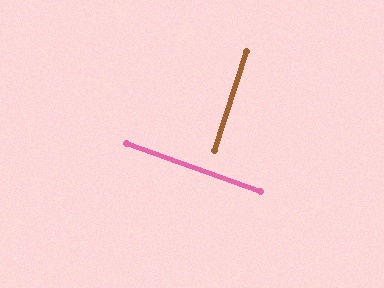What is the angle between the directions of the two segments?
Approximately 88 degrees.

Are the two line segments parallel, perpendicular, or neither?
Perpendicular — they meet at approximately 88°.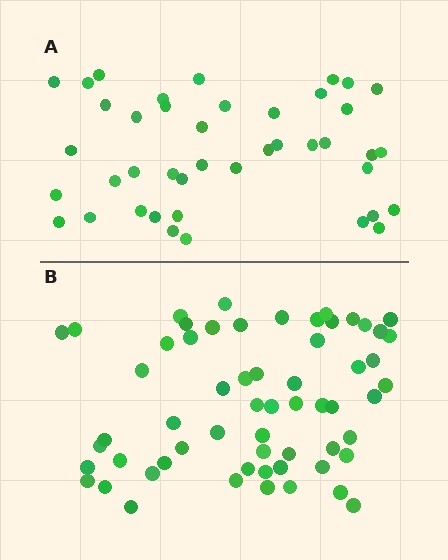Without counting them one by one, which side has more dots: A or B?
Region B (the bottom region) has more dots.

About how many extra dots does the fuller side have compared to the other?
Region B has approximately 20 more dots than region A.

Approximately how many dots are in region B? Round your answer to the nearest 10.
About 60 dots.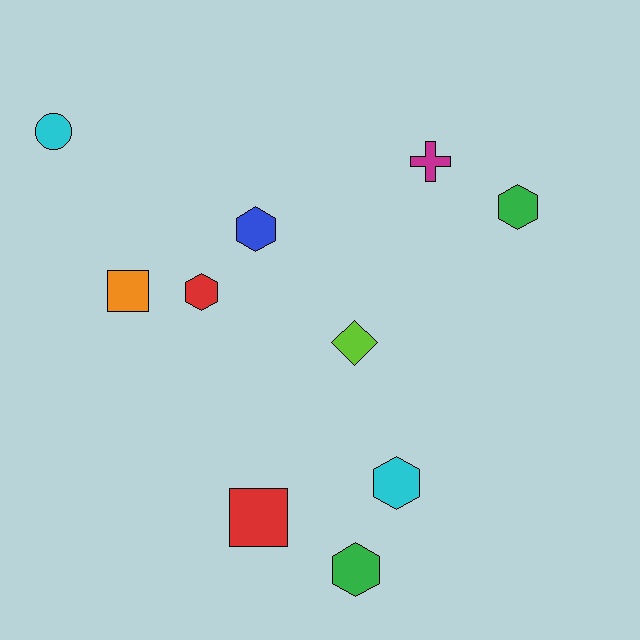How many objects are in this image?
There are 10 objects.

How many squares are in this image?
There are 2 squares.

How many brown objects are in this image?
There are no brown objects.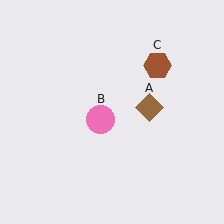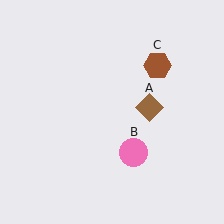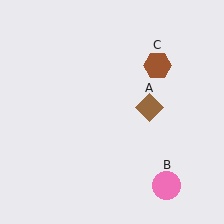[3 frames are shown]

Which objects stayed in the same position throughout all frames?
Brown diamond (object A) and brown hexagon (object C) remained stationary.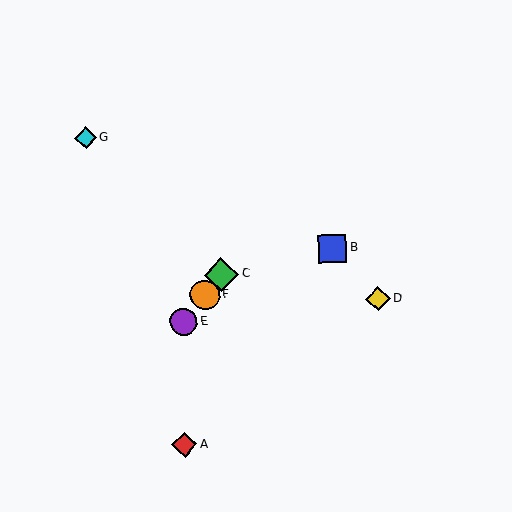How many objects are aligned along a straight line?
3 objects (C, E, F) are aligned along a straight line.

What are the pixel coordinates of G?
Object G is at (86, 138).